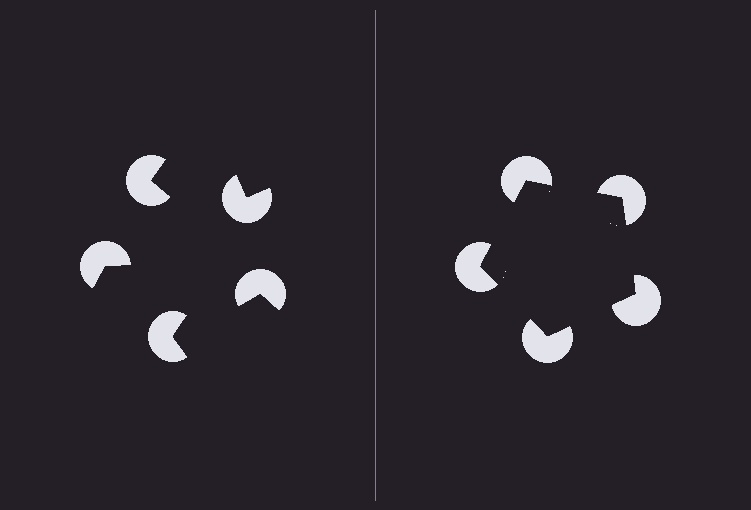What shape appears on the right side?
An illusory pentagon.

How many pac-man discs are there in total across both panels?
10 — 5 on each side.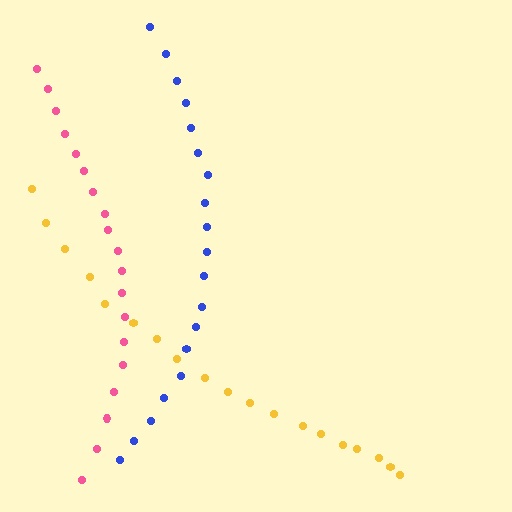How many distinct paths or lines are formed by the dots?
There are 3 distinct paths.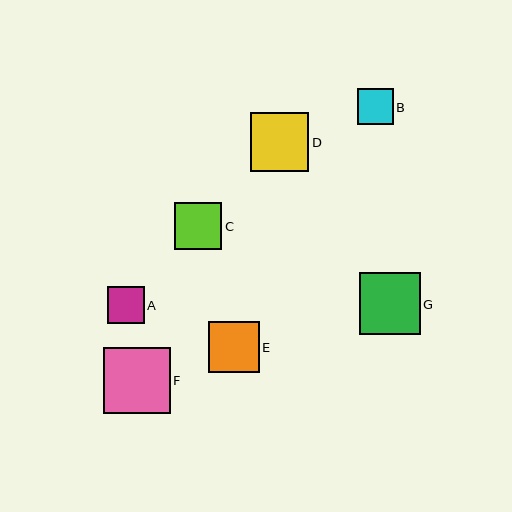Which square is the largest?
Square F is the largest with a size of approximately 67 pixels.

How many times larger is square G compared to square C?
Square G is approximately 1.3 times the size of square C.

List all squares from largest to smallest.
From largest to smallest: F, G, D, E, C, A, B.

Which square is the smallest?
Square B is the smallest with a size of approximately 36 pixels.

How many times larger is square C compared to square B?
Square C is approximately 1.3 times the size of square B.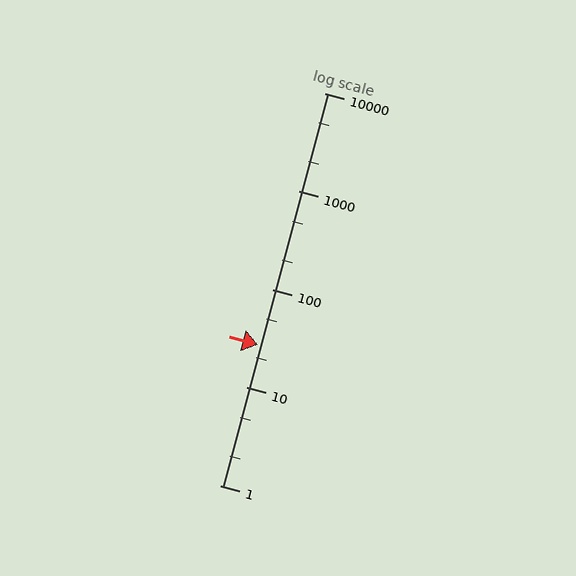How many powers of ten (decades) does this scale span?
The scale spans 4 decades, from 1 to 10000.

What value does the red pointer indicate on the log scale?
The pointer indicates approximately 27.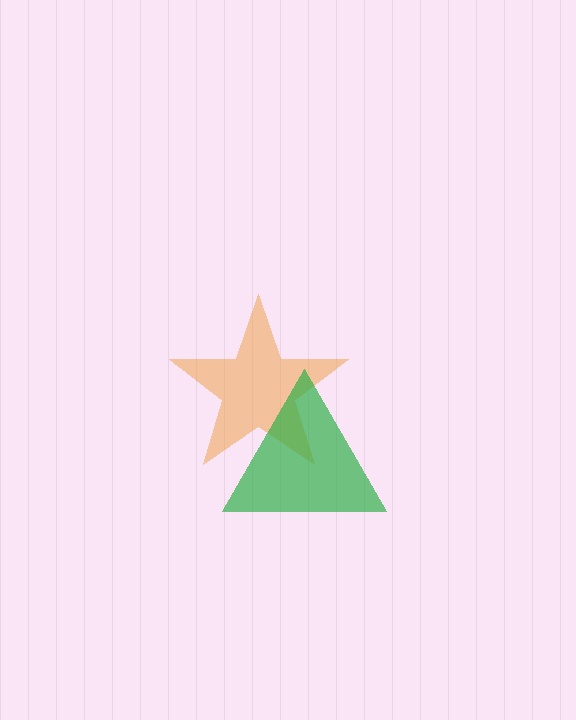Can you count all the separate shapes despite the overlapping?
Yes, there are 2 separate shapes.